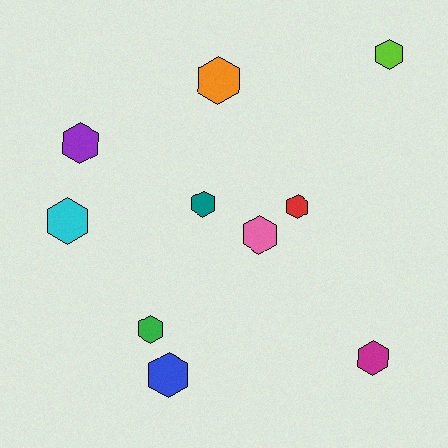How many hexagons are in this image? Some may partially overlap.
There are 10 hexagons.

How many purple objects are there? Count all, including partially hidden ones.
There is 1 purple object.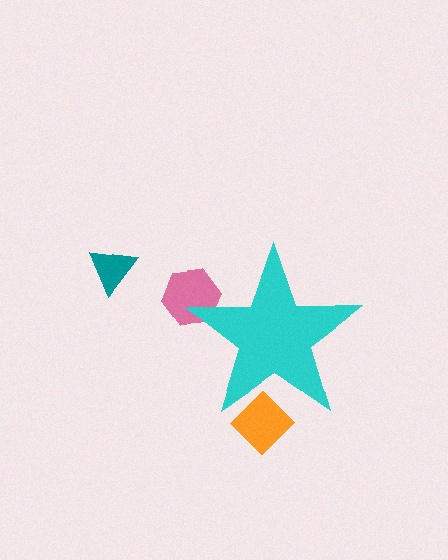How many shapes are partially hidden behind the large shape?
2 shapes are partially hidden.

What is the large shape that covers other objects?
A cyan star.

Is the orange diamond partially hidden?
Yes, the orange diamond is partially hidden behind the cyan star.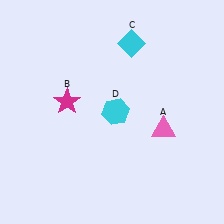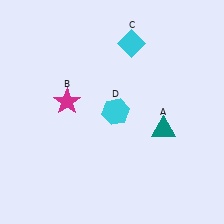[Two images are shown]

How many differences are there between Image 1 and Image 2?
There is 1 difference between the two images.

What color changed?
The triangle (A) changed from pink in Image 1 to teal in Image 2.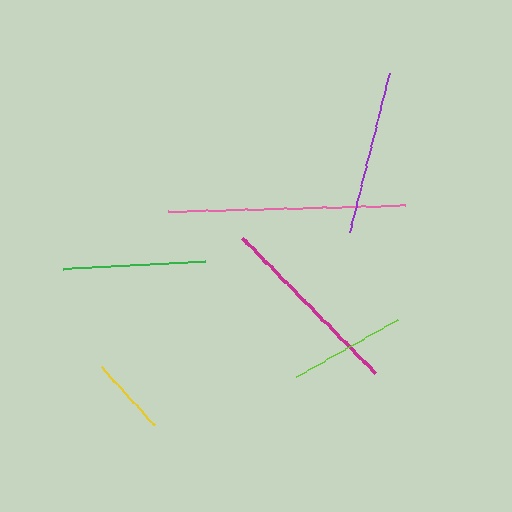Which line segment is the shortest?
The yellow line is the shortest at approximately 79 pixels.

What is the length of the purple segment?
The purple segment is approximately 164 pixels long.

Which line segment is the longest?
The pink line is the longest at approximately 236 pixels.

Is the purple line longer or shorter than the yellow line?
The purple line is longer than the yellow line.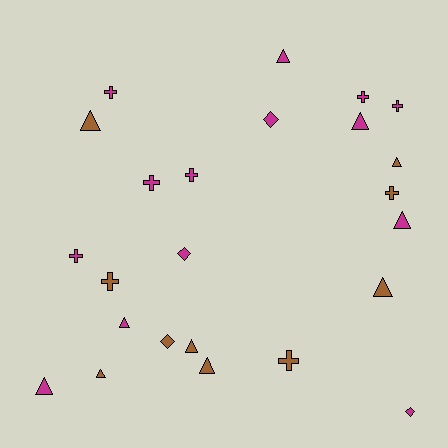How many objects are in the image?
There are 24 objects.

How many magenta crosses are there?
There are 6 magenta crosses.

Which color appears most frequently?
Magenta, with 14 objects.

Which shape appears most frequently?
Triangle, with 11 objects.